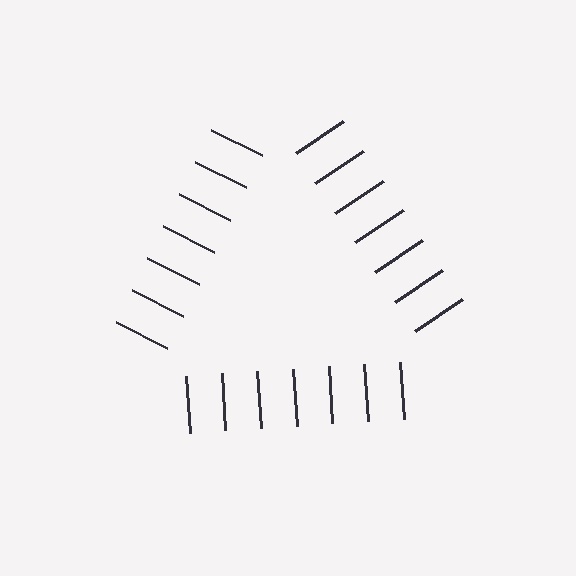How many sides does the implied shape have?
3 sides — the line-ends trace a triangle.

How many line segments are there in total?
21 — 7 along each of the 3 edges.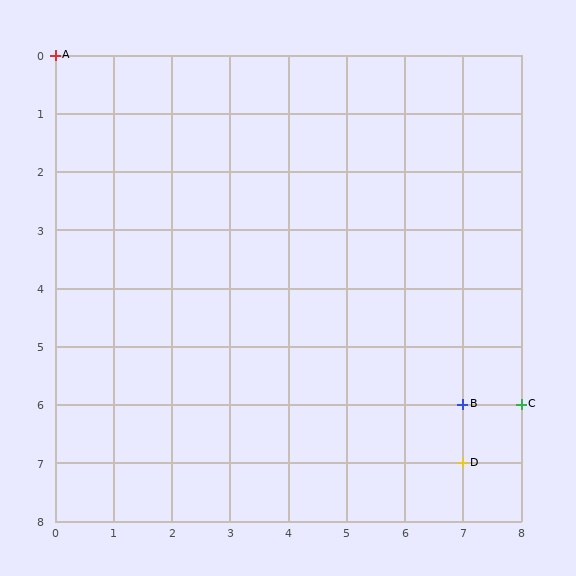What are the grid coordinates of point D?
Point D is at grid coordinates (7, 7).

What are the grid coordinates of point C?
Point C is at grid coordinates (8, 6).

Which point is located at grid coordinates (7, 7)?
Point D is at (7, 7).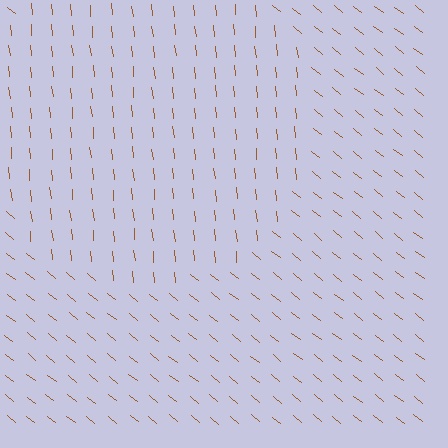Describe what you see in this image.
The image is filled with small brown line segments. A circle region in the image has lines oriented differently from the surrounding lines, creating a visible texture boundary.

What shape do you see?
I see a circle.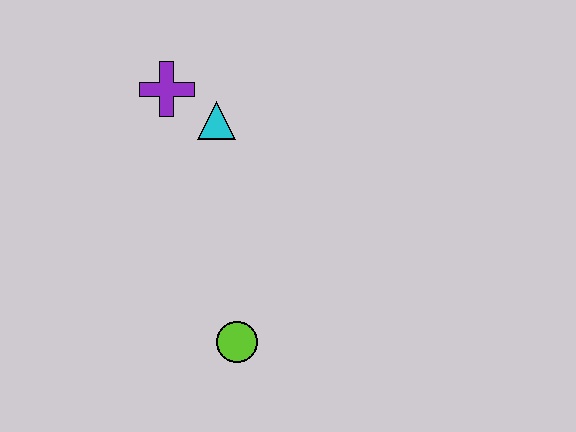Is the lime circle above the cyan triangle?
No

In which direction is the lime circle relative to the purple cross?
The lime circle is below the purple cross.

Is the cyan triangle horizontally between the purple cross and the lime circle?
Yes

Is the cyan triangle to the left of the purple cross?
No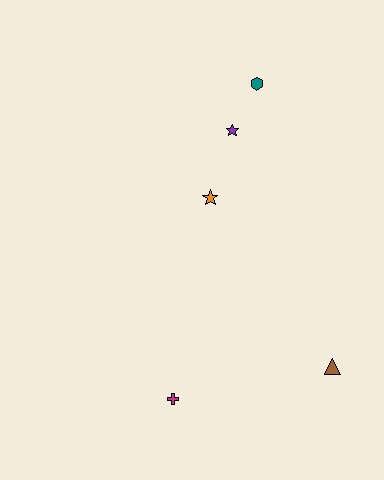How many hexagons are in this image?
There is 1 hexagon.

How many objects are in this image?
There are 5 objects.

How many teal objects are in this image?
There is 1 teal object.